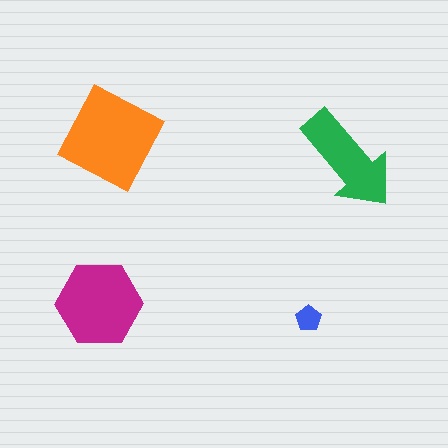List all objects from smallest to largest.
The blue pentagon, the green arrow, the magenta hexagon, the orange diamond.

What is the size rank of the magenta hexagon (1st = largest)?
2nd.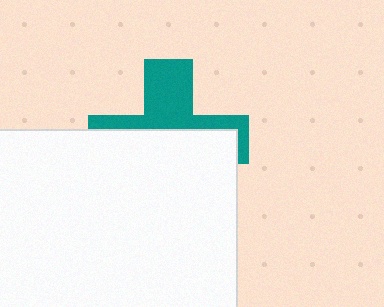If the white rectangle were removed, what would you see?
You would see the complete teal cross.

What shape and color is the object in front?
The object in front is a white rectangle.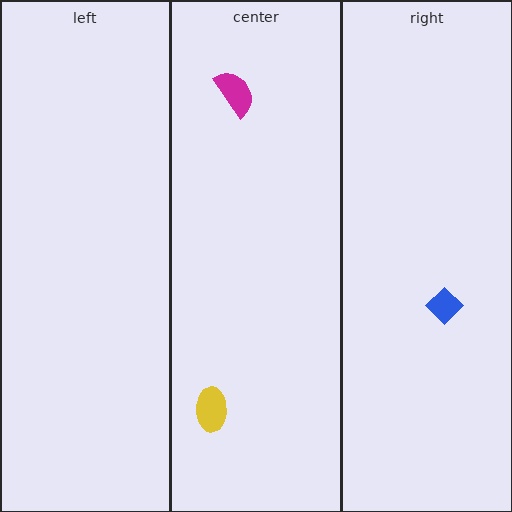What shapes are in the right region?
The blue diamond.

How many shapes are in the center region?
2.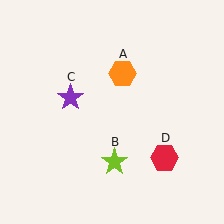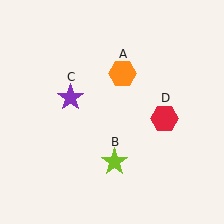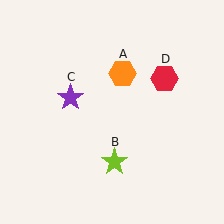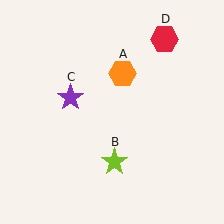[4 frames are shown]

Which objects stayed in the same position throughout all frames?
Orange hexagon (object A) and lime star (object B) and purple star (object C) remained stationary.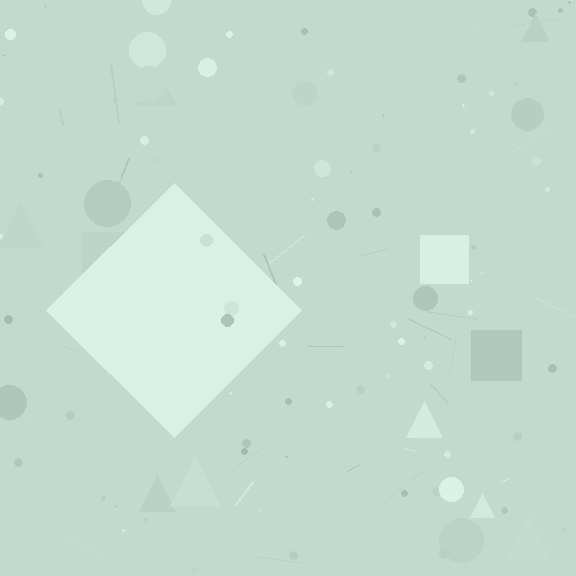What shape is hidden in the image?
A diamond is hidden in the image.